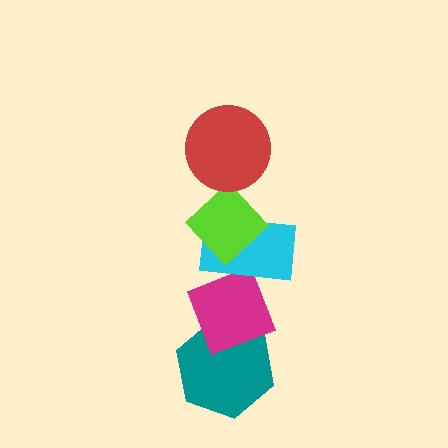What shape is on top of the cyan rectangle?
The lime diamond is on top of the cyan rectangle.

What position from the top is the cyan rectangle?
The cyan rectangle is 3rd from the top.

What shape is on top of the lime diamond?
The red circle is on top of the lime diamond.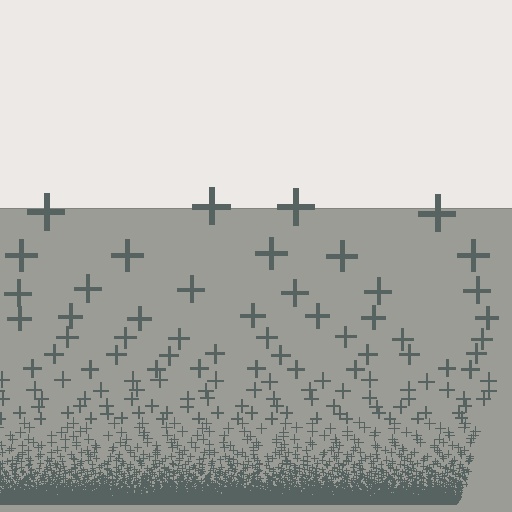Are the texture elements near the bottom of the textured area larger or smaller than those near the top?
Smaller. The gradient is inverted — elements near the bottom are smaller and denser.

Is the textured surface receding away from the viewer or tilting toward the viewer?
The surface appears to tilt toward the viewer. Texture elements get larger and sparser toward the top.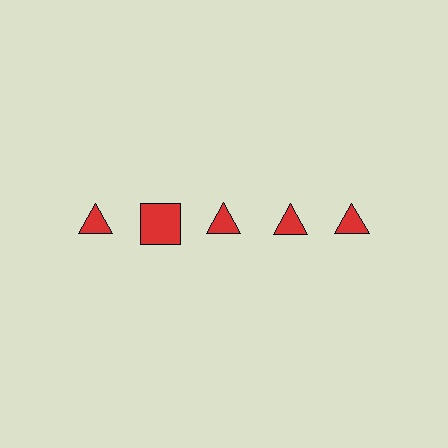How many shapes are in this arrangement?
There are 5 shapes arranged in a grid pattern.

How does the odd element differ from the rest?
It has a different shape: square instead of triangle.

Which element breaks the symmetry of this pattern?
The red square in the top row, second from left column breaks the symmetry. All other shapes are red triangles.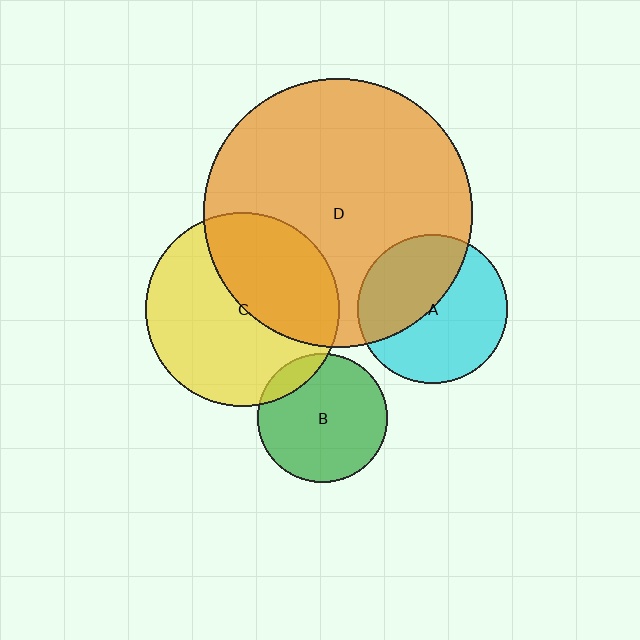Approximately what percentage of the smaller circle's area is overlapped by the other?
Approximately 45%.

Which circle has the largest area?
Circle D (orange).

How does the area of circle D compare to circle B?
Approximately 4.3 times.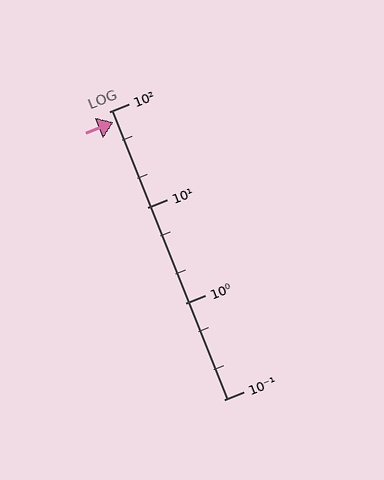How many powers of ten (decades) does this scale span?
The scale spans 3 decades, from 0.1 to 100.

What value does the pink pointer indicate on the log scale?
The pointer indicates approximately 77.